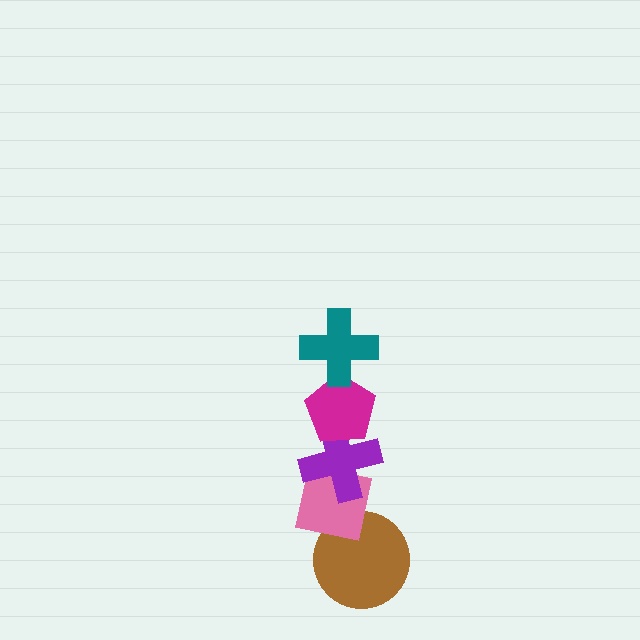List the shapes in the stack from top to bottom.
From top to bottom: the teal cross, the magenta pentagon, the purple cross, the pink square, the brown circle.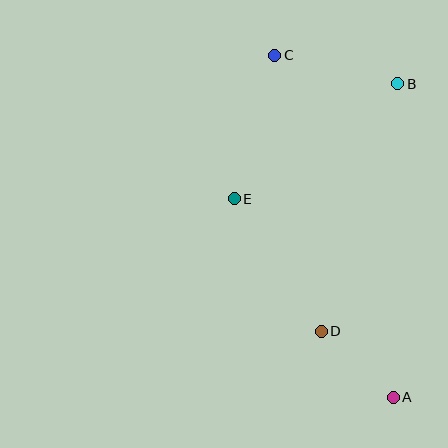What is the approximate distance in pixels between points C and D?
The distance between C and D is approximately 280 pixels.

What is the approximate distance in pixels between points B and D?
The distance between B and D is approximately 259 pixels.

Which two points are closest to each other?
Points A and D are closest to each other.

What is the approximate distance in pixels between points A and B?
The distance between A and B is approximately 314 pixels.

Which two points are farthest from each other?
Points A and C are farthest from each other.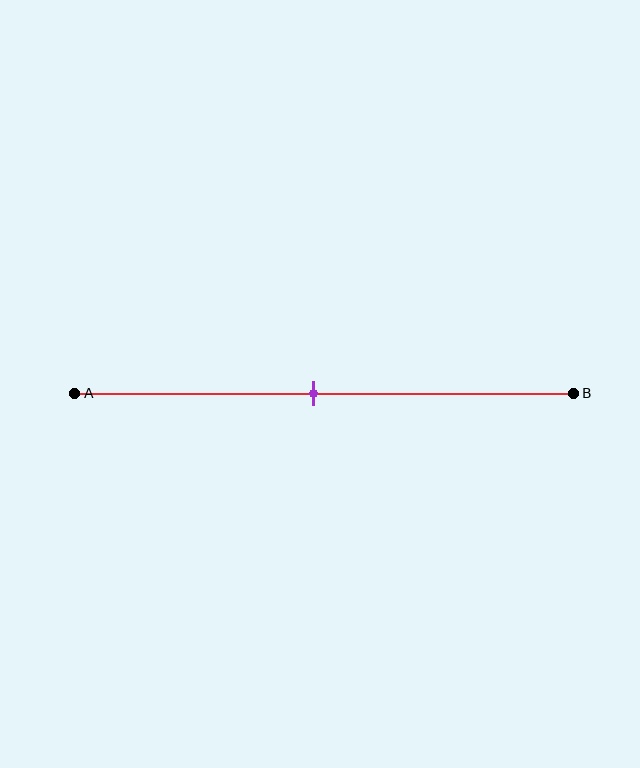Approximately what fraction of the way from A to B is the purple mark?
The purple mark is approximately 50% of the way from A to B.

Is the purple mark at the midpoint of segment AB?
Yes, the mark is approximately at the midpoint.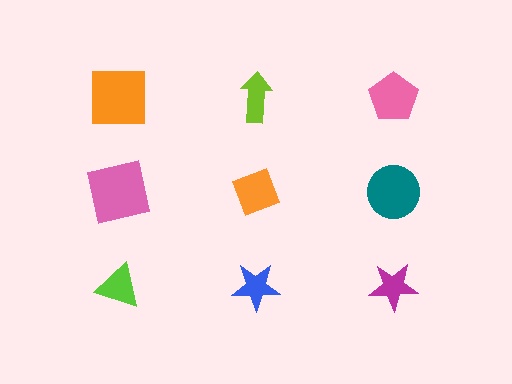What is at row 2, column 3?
A teal circle.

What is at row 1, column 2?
A lime arrow.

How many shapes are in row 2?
3 shapes.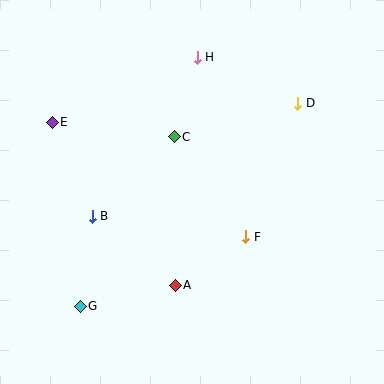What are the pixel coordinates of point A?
Point A is at (175, 285).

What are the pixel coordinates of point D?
Point D is at (298, 103).